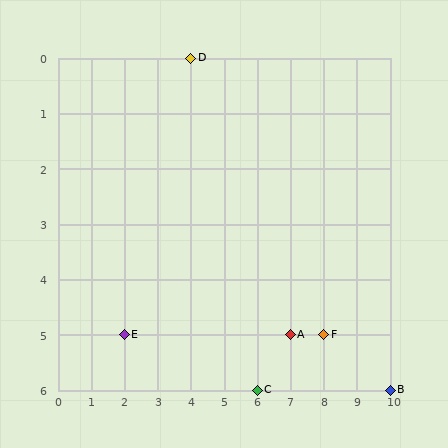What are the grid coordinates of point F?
Point F is at grid coordinates (8, 5).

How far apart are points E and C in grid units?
Points E and C are 4 columns and 1 row apart (about 4.1 grid units diagonally).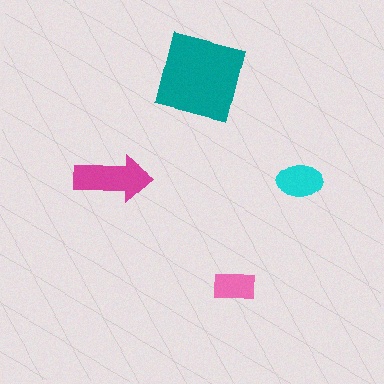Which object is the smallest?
The pink rectangle.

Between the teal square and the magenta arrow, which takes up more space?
The teal square.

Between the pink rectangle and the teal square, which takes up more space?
The teal square.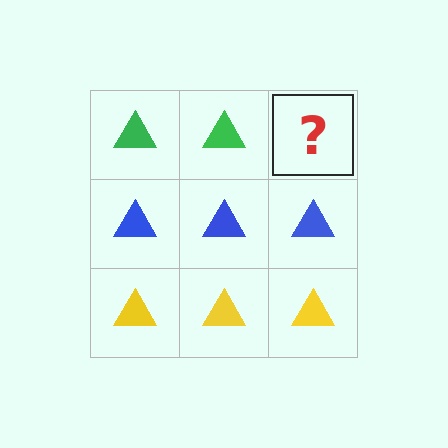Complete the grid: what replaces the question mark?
The question mark should be replaced with a green triangle.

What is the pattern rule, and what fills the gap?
The rule is that each row has a consistent color. The gap should be filled with a green triangle.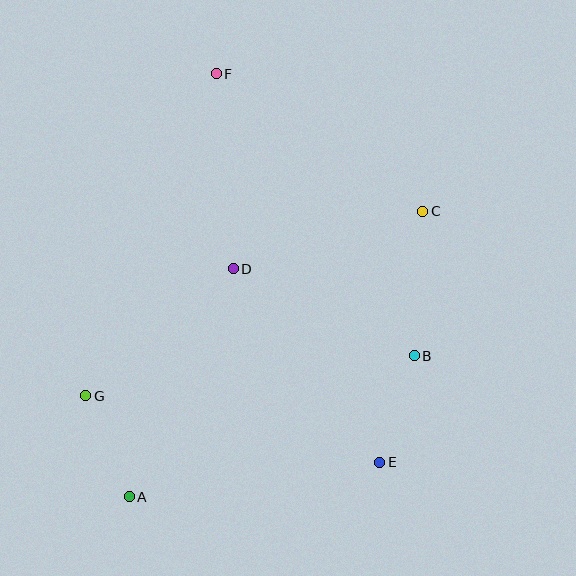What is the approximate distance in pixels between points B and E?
The distance between B and E is approximately 112 pixels.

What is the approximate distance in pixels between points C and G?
The distance between C and G is approximately 384 pixels.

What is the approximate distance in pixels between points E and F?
The distance between E and F is approximately 422 pixels.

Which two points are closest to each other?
Points A and G are closest to each other.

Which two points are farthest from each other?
Points A and F are farthest from each other.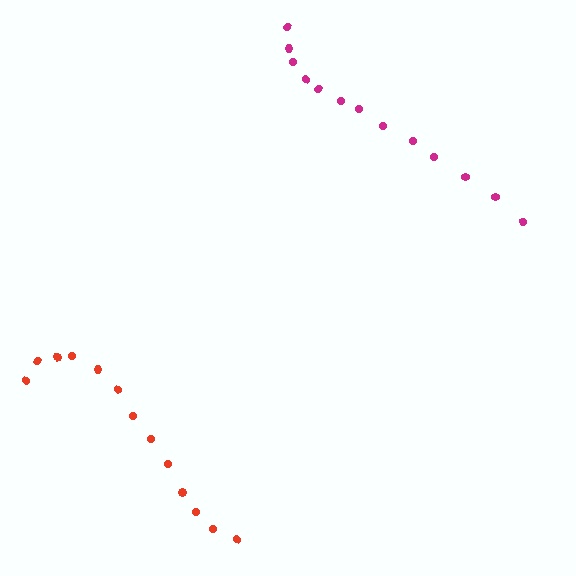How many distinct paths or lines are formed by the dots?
There are 2 distinct paths.